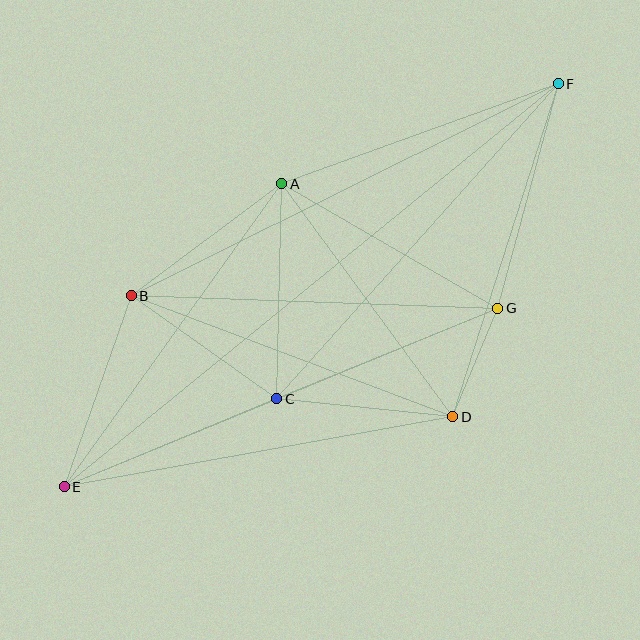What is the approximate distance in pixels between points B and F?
The distance between B and F is approximately 477 pixels.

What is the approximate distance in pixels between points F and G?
The distance between F and G is approximately 233 pixels.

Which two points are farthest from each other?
Points E and F are farthest from each other.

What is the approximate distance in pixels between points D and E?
The distance between D and E is approximately 395 pixels.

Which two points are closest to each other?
Points D and G are closest to each other.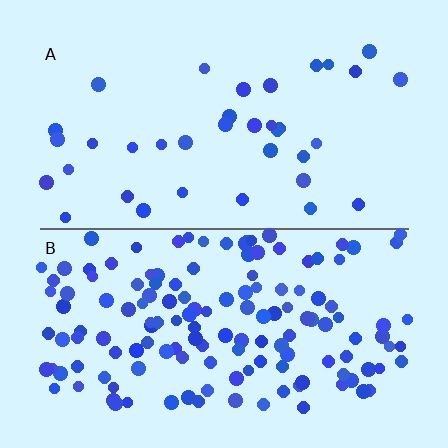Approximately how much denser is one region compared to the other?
Approximately 4.0× — region B over region A.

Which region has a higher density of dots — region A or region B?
B (the bottom).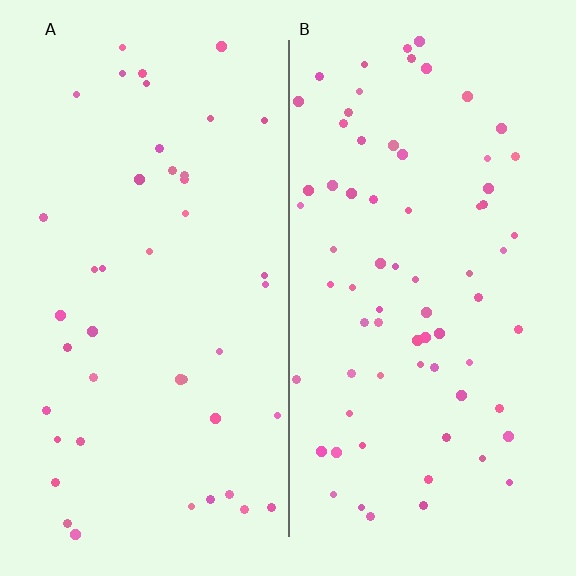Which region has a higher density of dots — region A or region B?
B (the right).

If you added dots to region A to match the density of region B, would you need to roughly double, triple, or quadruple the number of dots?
Approximately double.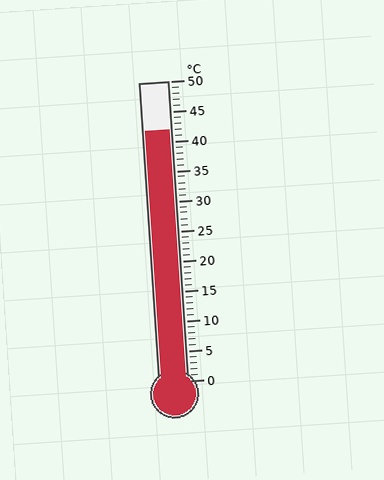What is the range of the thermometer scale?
The thermometer scale ranges from 0°C to 50°C.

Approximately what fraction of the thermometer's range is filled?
The thermometer is filled to approximately 85% of its range.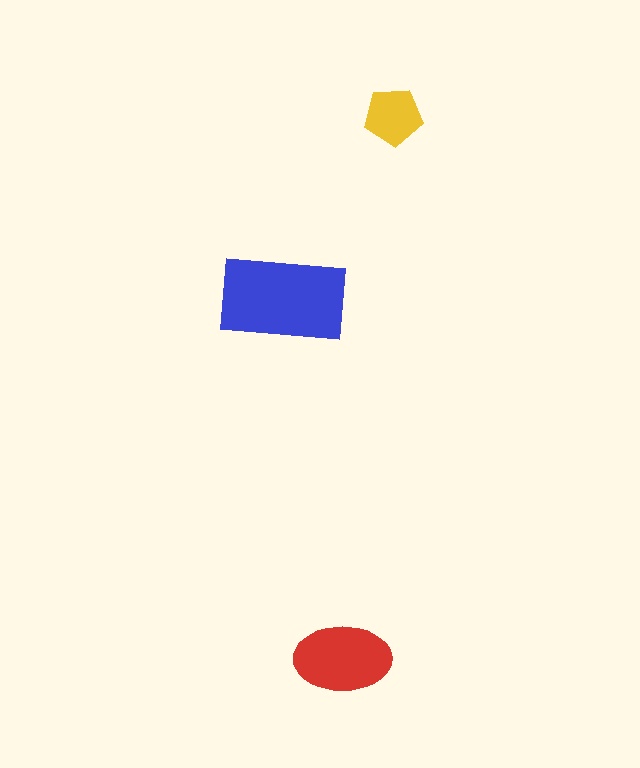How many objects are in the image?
There are 3 objects in the image.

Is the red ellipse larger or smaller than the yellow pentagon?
Larger.